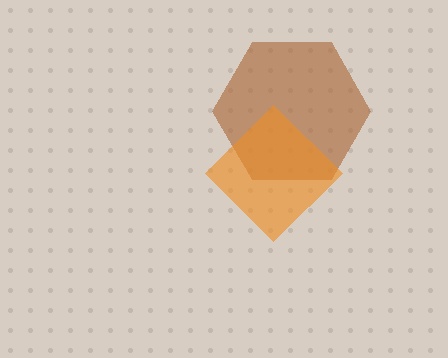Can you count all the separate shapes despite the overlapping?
Yes, there are 2 separate shapes.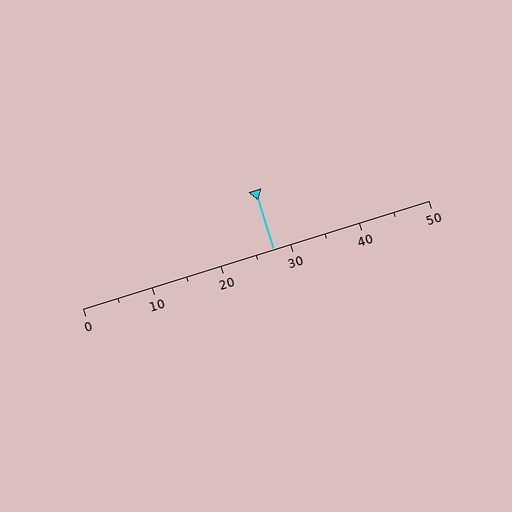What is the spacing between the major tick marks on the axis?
The major ticks are spaced 10 apart.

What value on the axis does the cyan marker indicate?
The marker indicates approximately 27.5.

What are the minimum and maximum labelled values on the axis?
The axis runs from 0 to 50.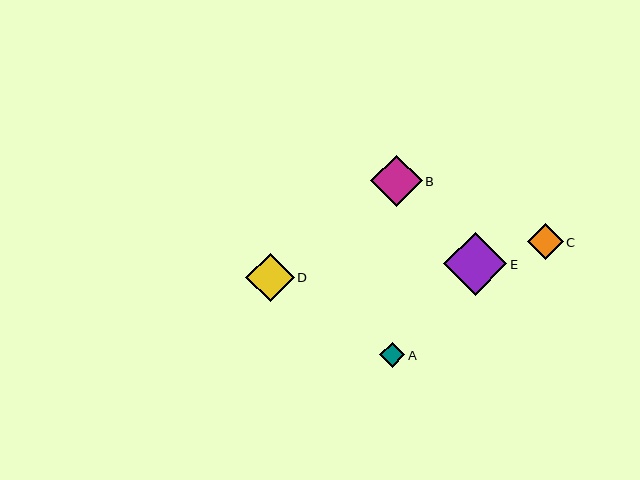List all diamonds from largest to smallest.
From largest to smallest: E, B, D, C, A.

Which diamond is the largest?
Diamond E is the largest with a size of approximately 63 pixels.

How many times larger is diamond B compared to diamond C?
Diamond B is approximately 1.4 times the size of diamond C.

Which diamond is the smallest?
Diamond A is the smallest with a size of approximately 25 pixels.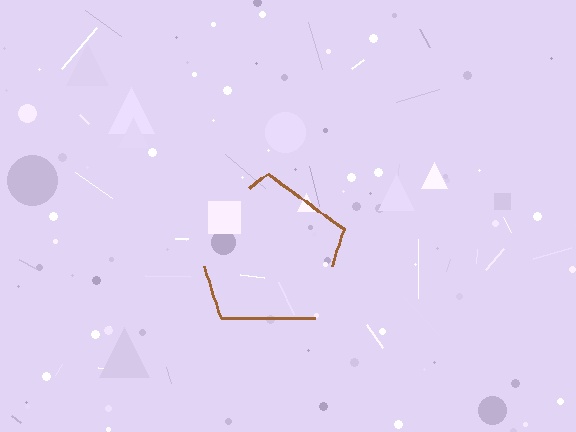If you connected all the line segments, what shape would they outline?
They would outline a pentagon.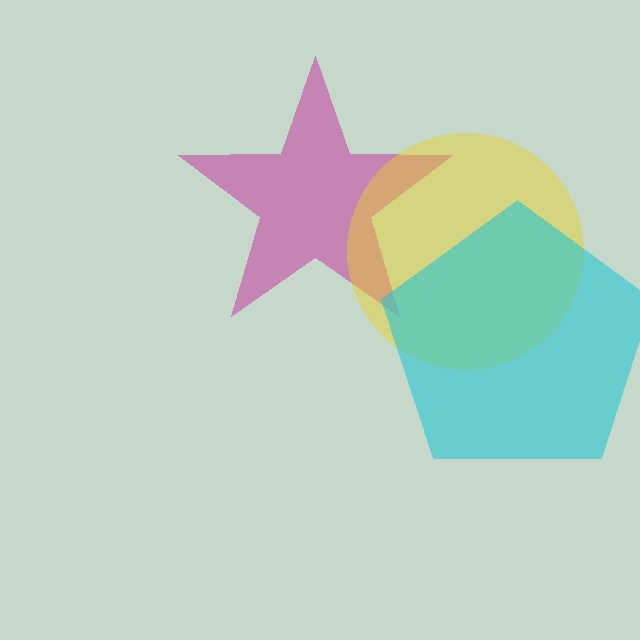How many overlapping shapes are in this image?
There are 3 overlapping shapes in the image.